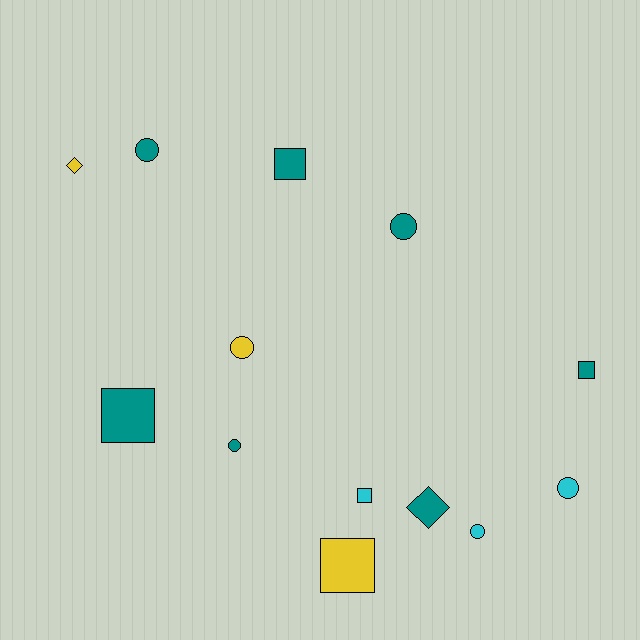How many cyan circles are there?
There are 2 cyan circles.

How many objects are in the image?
There are 13 objects.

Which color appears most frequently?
Teal, with 7 objects.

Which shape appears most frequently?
Circle, with 6 objects.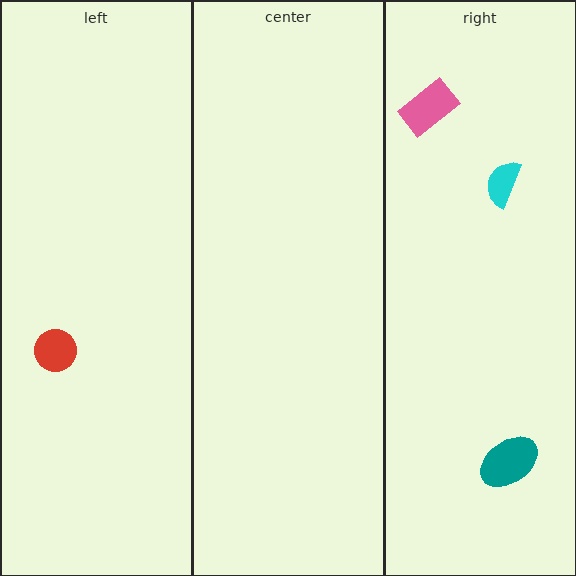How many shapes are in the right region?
3.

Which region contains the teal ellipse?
The right region.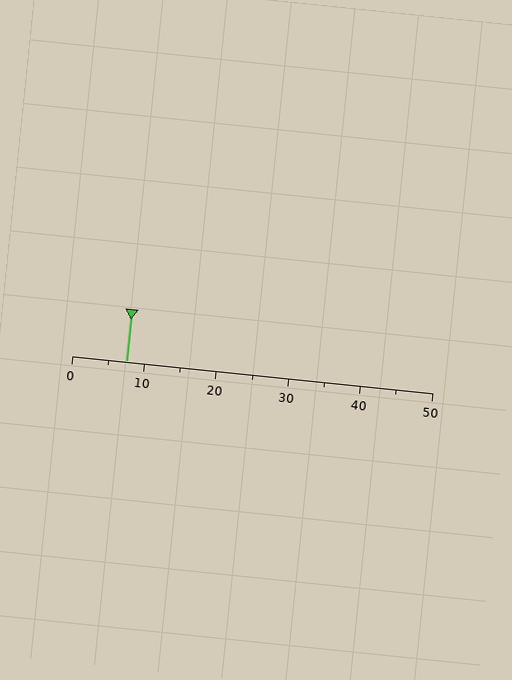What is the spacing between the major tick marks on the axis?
The major ticks are spaced 10 apart.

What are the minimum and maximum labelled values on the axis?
The axis runs from 0 to 50.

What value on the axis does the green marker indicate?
The marker indicates approximately 7.5.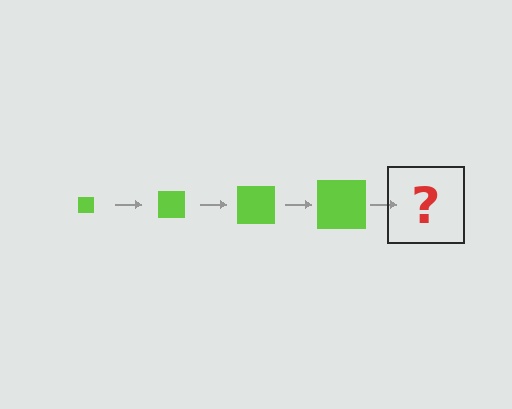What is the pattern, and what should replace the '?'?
The pattern is that the square gets progressively larger each step. The '?' should be a lime square, larger than the previous one.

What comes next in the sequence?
The next element should be a lime square, larger than the previous one.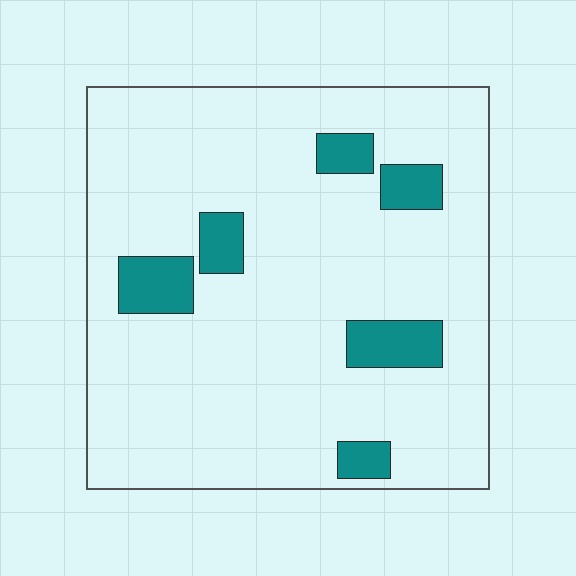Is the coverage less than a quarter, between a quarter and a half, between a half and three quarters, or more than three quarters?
Less than a quarter.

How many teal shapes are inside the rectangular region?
6.